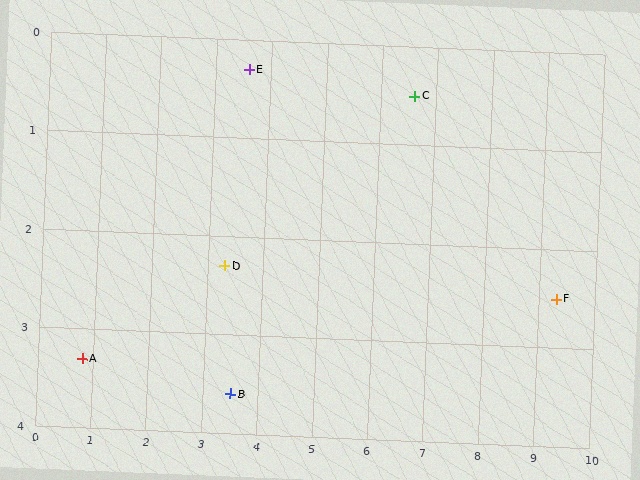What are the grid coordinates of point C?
Point C is at approximately (6.6, 0.5).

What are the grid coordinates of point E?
Point E is at approximately (3.6, 0.3).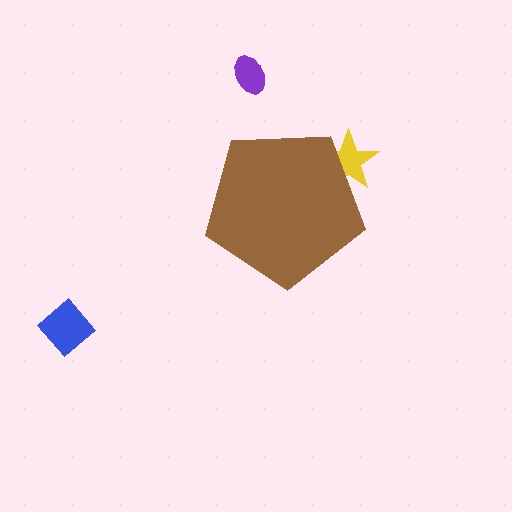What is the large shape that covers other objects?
A brown pentagon.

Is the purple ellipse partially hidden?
No, the purple ellipse is fully visible.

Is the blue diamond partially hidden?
No, the blue diamond is fully visible.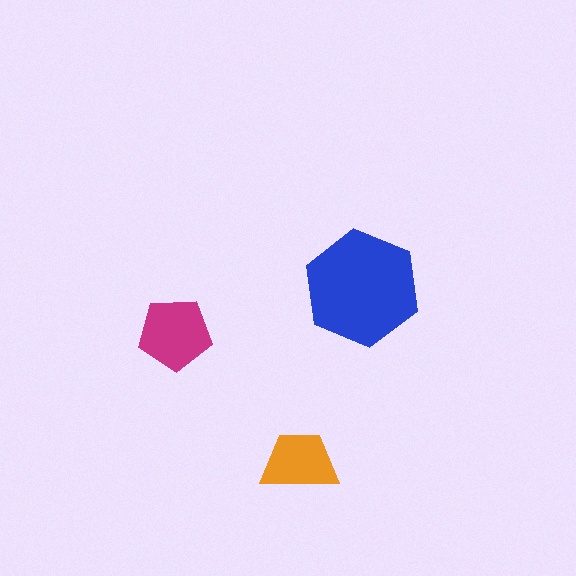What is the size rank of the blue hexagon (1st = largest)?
1st.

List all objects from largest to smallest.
The blue hexagon, the magenta pentagon, the orange trapezoid.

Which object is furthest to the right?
The blue hexagon is rightmost.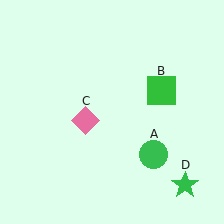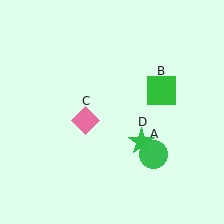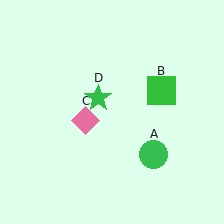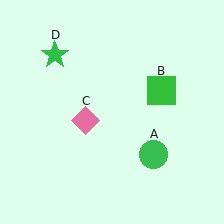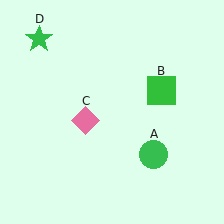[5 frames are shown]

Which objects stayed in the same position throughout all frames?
Green circle (object A) and green square (object B) and pink diamond (object C) remained stationary.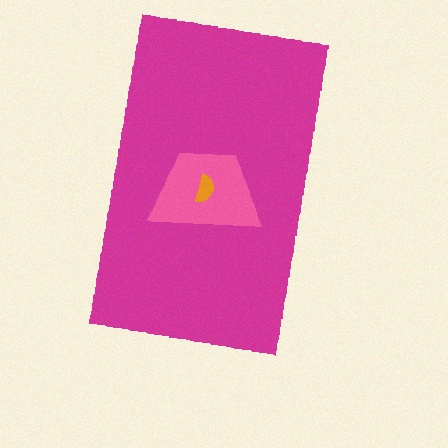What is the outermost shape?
The magenta rectangle.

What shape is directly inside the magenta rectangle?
The pink trapezoid.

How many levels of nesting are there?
3.